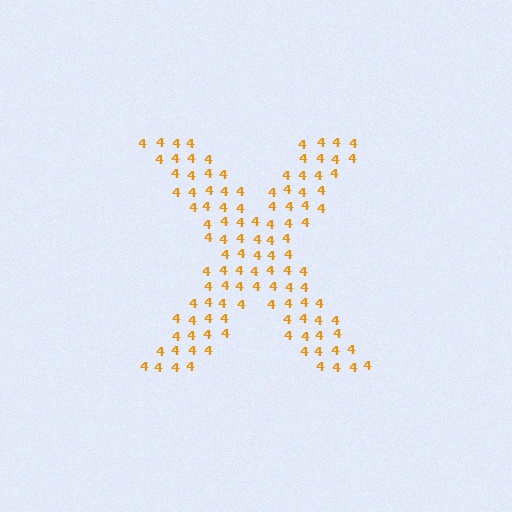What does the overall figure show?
The overall figure shows the letter X.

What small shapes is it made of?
It is made of small digit 4's.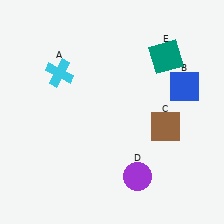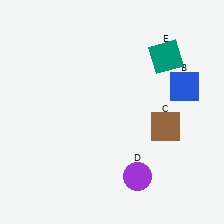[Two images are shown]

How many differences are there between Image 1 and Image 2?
There is 1 difference between the two images.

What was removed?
The cyan cross (A) was removed in Image 2.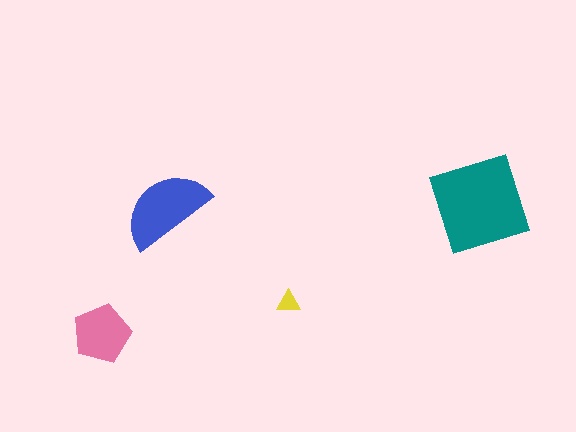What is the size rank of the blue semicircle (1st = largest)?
2nd.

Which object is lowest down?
The pink pentagon is bottommost.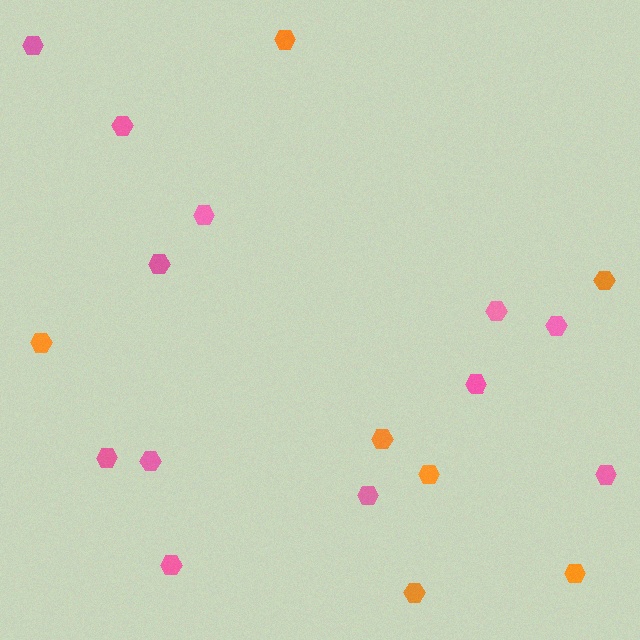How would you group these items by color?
There are 2 groups: one group of pink hexagons (12) and one group of orange hexagons (7).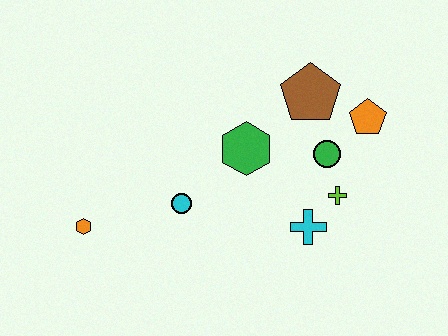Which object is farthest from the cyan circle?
The orange pentagon is farthest from the cyan circle.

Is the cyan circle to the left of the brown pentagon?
Yes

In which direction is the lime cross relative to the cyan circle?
The lime cross is to the right of the cyan circle.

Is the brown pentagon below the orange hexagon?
No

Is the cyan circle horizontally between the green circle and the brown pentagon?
No